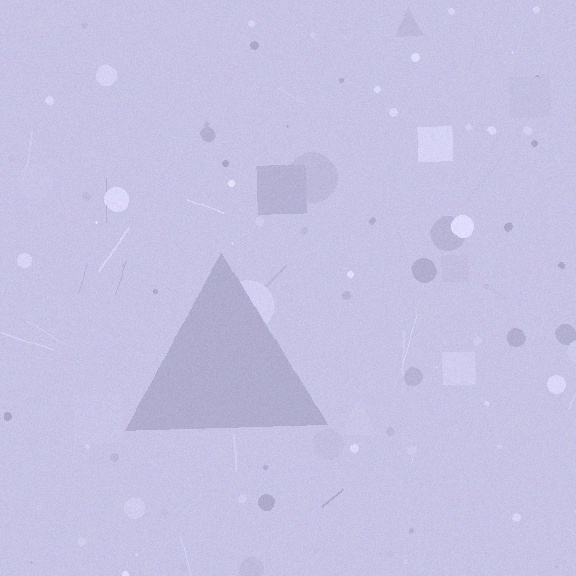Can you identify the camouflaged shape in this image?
The camouflaged shape is a triangle.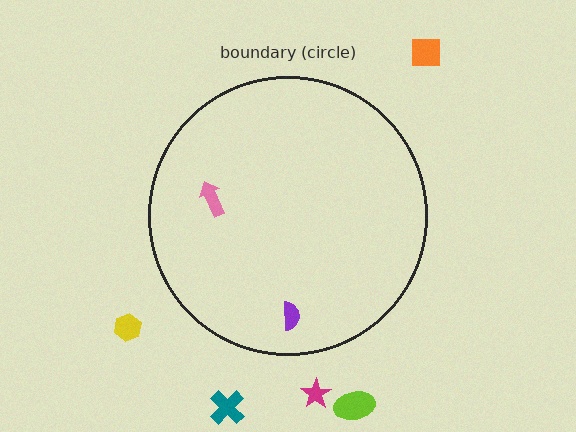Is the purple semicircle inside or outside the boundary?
Inside.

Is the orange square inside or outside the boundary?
Outside.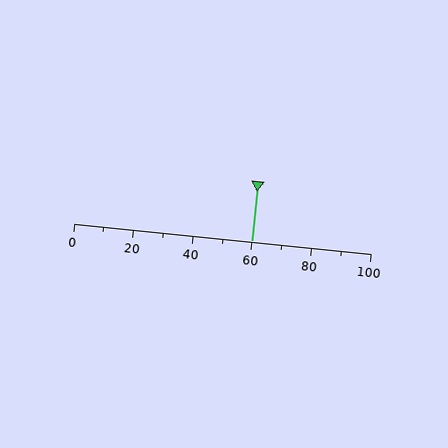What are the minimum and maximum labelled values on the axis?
The axis runs from 0 to 100.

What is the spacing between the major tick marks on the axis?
The major ticks are spaced 20 apart.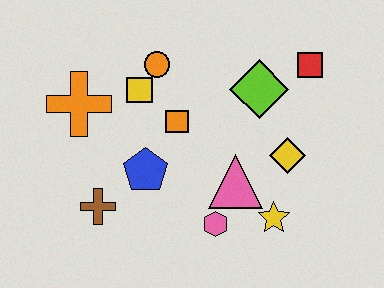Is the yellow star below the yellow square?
Yes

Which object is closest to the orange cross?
The yellow square is closest to the orange cross.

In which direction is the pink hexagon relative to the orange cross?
The pink hexagon is to the right of the orange cross.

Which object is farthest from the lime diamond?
The brown cross is farthest from the lime diamond.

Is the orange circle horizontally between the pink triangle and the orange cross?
Yes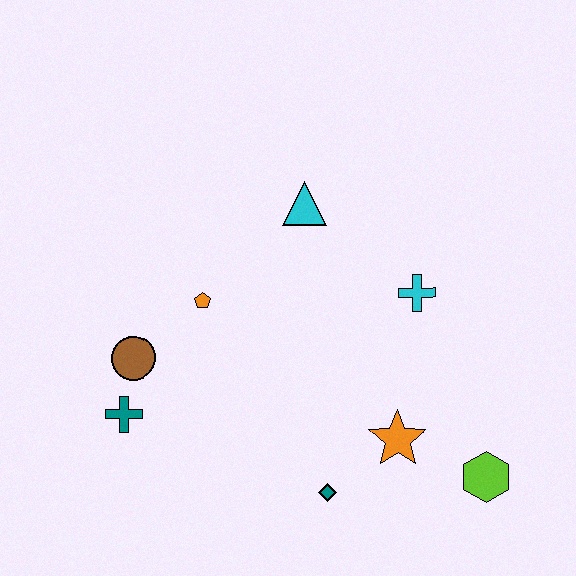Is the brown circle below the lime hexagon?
No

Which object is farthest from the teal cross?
The lime hexagon is farthest from the teal cross.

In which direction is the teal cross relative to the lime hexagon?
The teal cross is to the left of the lime hexagon.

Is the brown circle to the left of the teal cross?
No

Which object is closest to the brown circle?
The teal cross is closest to the brown circle.